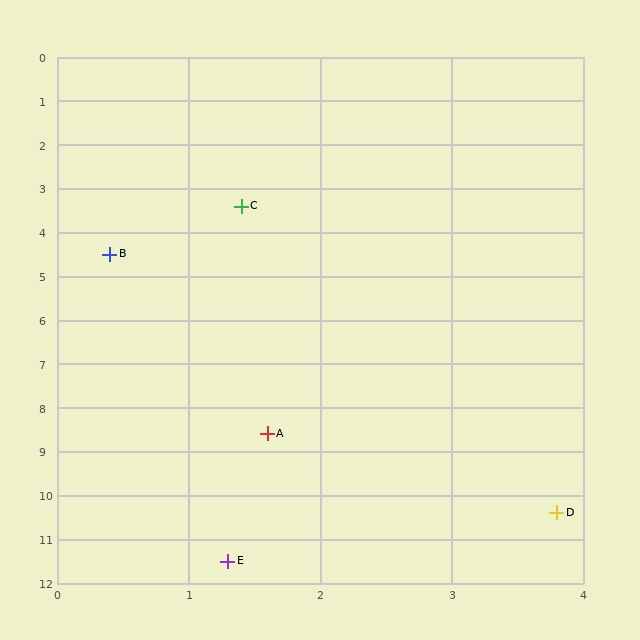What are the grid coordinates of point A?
Point A is at approximately (1.6, 8.6).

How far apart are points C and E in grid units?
Points C and E are about 8.1 grid units apart.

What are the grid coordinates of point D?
Point D is at approximately (3.8, 10.4).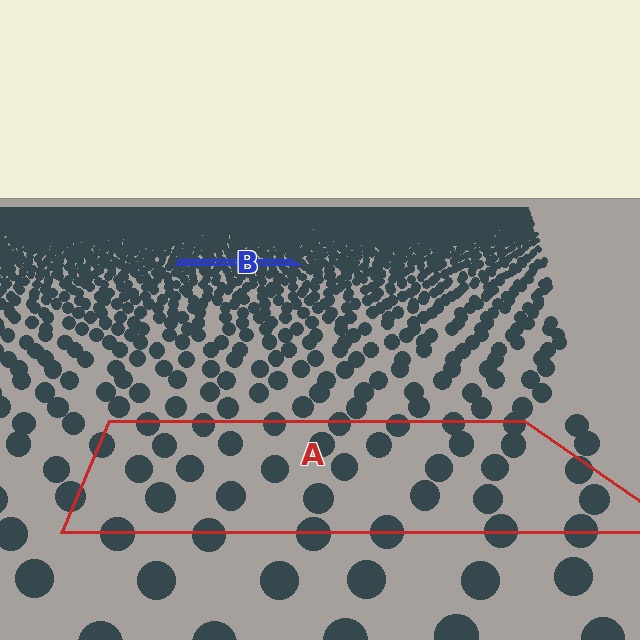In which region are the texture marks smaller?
The texture marks are smaller in region B, because it is farther away.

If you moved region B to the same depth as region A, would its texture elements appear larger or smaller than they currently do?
They would appear larger. At a closer depth, the same texture elements are projected at a bigger on-screen size.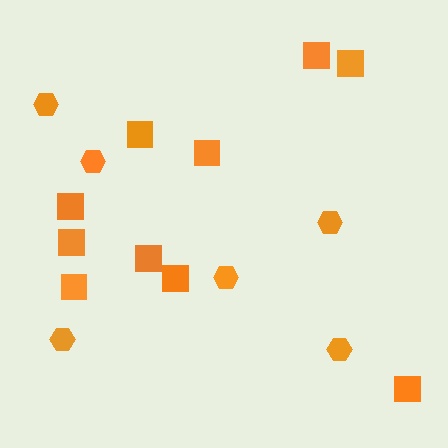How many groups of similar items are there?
There are 2 groups: one group of hexagons (6) and one group of squares (10).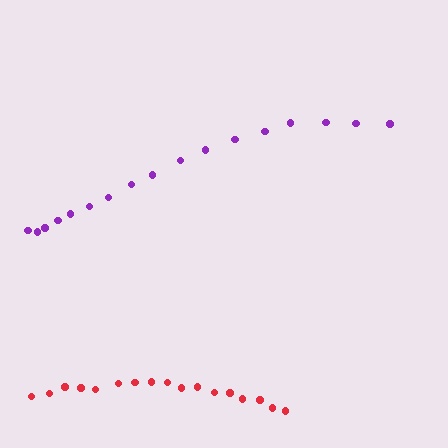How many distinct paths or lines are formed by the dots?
There are 2 distinct paths.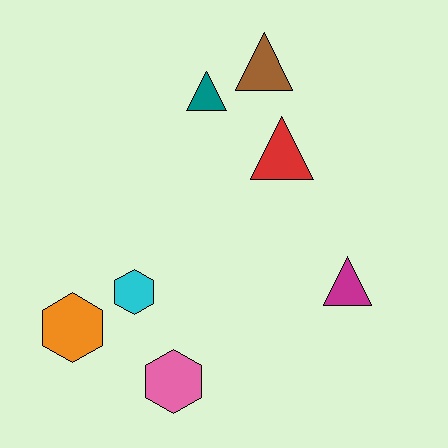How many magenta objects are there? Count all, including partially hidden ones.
There is 1 magenta object.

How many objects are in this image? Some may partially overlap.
There are 7 objects.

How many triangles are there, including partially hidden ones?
There are 4 triangles.